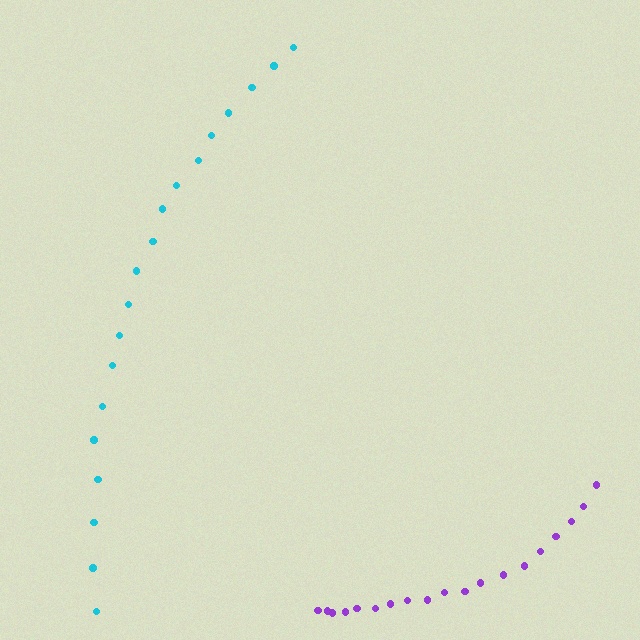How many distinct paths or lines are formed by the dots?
There are 2 distinct paths.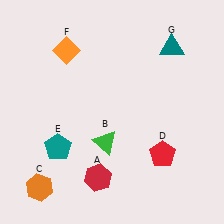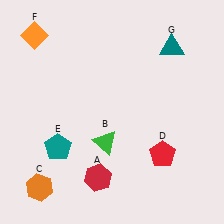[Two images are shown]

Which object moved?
The orange diamond (F) moved left.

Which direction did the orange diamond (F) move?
The orange diamond (F) moved left.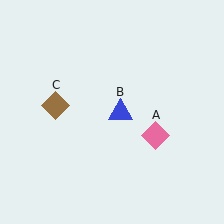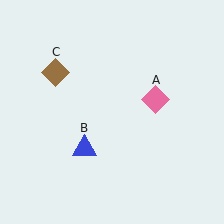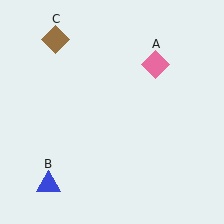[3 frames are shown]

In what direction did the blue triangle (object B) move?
The blue triangle (object B) moved down and to the left.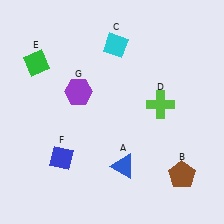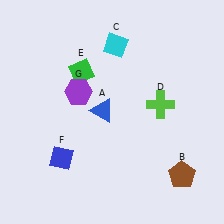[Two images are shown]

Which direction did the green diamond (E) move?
The green diamond (E) moved right.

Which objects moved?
The objects that moved are: the blue triangle (A), the green diamond (E).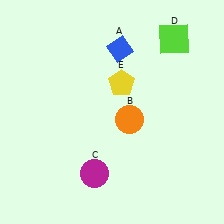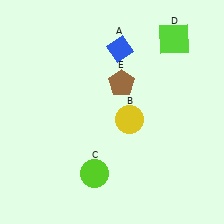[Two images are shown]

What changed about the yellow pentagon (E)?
In Image 1, E is yellow. In Image 2, it changed to brown.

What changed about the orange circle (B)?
In Image 1, B is orange. In Image 2, it changed to yellow.